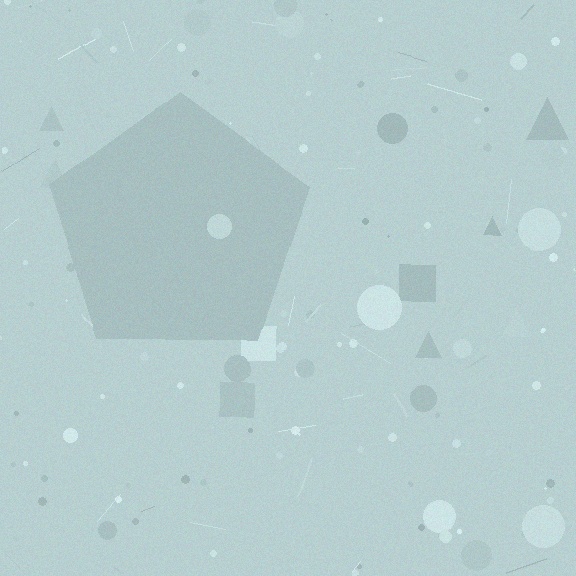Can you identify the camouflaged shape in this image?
The camouflaged shape is a pentagon.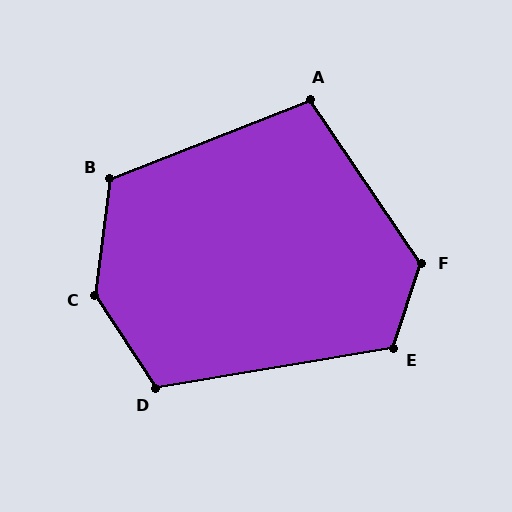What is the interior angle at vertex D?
Approximately 114 degrees (obtuse).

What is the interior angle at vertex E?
Approximately 118 degrees (obtuse).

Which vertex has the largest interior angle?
C, at approximately 140 degrees.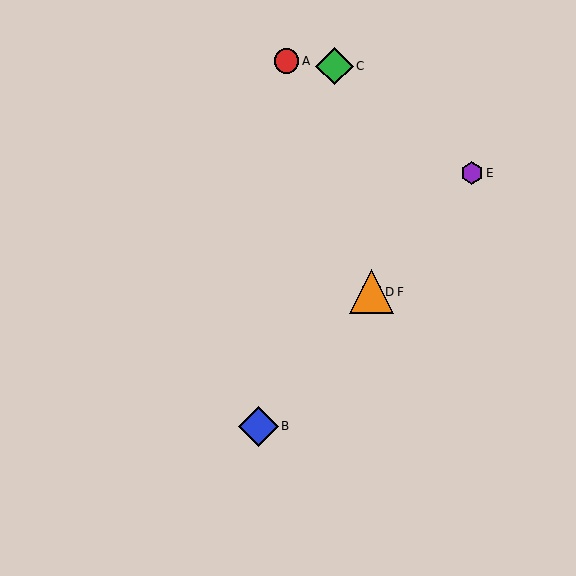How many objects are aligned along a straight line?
4 objects (B, D, E, F) are aligned along a straight line.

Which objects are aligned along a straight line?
Objects B, D, E, F are aligned along a straight line.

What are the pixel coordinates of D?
Object D is at (372, 292).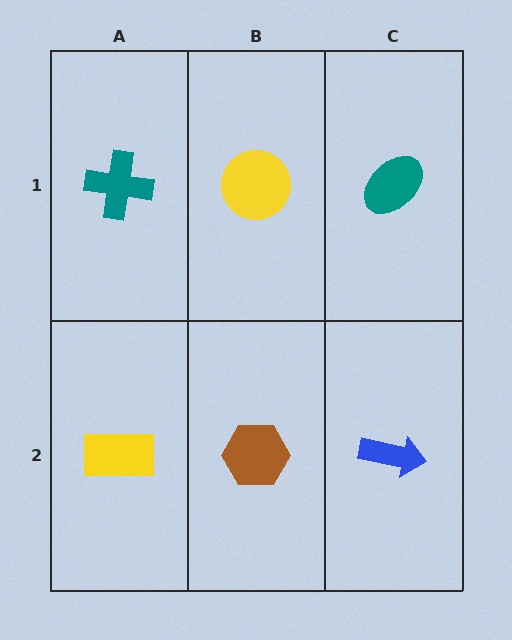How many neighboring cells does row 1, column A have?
2.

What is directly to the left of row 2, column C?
A brown hexagon.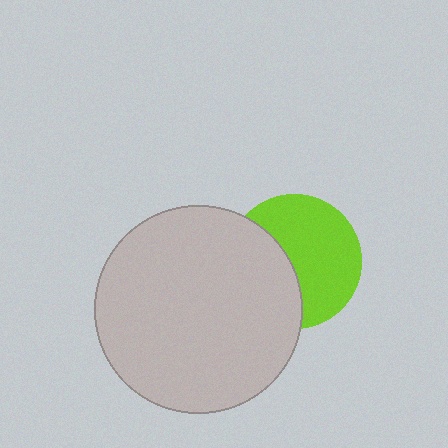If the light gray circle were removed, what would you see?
You would see the complete lime circle.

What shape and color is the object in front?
The object in front is a light gray circle.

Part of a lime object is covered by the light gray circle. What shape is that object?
It is a circle.